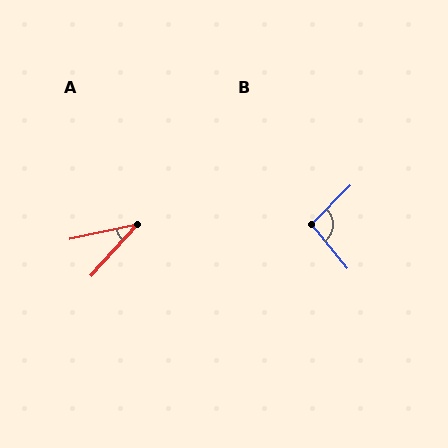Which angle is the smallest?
A, at approximately 36 degrees.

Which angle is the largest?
B, at approximately 96 degrees.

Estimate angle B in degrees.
Approximately 96 degrees.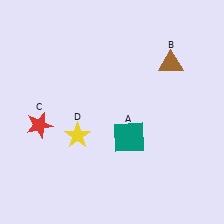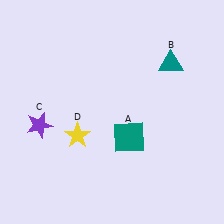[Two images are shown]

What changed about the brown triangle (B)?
In Image 1, B is brown. In Image 2, it changed to teal.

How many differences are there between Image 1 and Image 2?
There are 2 differences between the two images.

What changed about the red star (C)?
In Image 1, C is red. In Image 2, it changed to purple.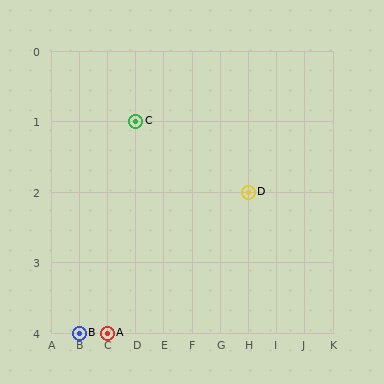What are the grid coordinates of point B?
Point B is at grid coordinates (B, 4).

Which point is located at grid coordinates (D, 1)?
Point C is at (D, 1).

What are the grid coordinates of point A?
Point A is at grid coordinates (C, 4).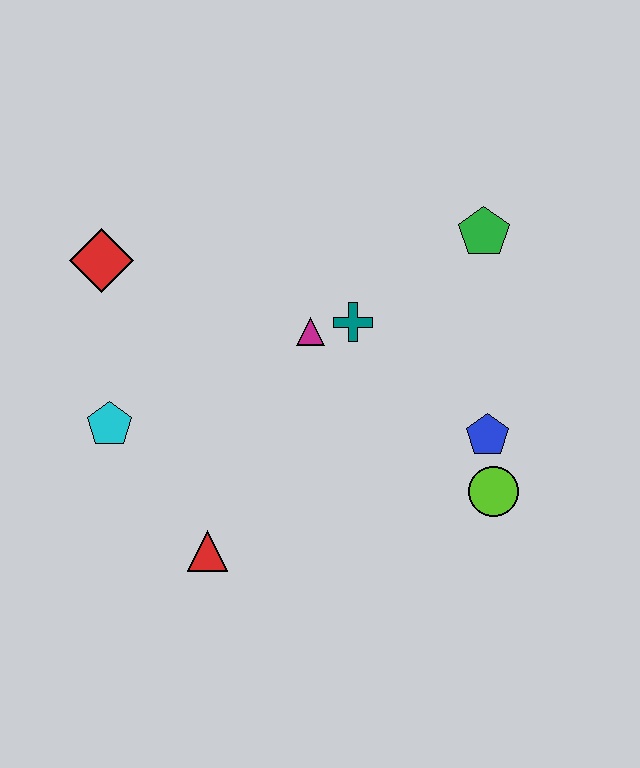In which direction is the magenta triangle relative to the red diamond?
The magenta triangle is to the right of the red diamond.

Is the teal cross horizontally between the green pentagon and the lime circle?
No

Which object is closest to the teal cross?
The magenta triangle is closest to the teal cross.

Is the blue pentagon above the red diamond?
No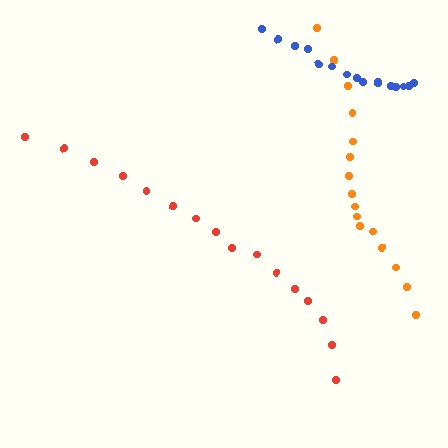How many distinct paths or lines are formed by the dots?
There are 3 distinct paths.